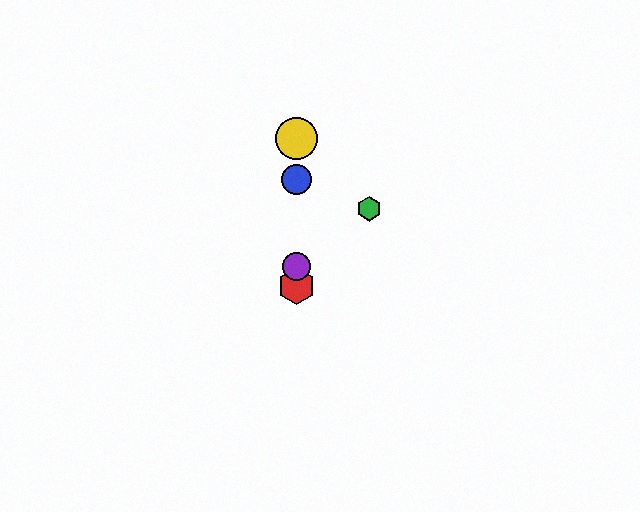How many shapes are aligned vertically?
4 shapes (the red hexagon, the blue circle, the yellow circle, the purple circle) are aligned vertically.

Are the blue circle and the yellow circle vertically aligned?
Yes, both are at x≈296.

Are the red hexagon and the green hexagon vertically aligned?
No, the red hexagon is at x≈296 and the green hexagon is at x≈369.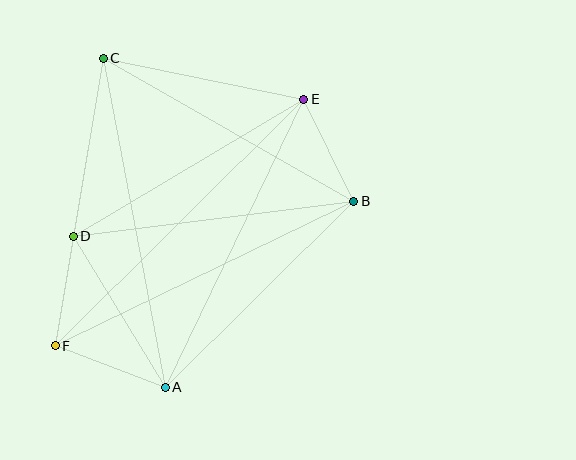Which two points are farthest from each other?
Points E and F are farthest from each other.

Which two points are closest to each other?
Points D and F are closest to each other.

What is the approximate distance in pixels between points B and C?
The distance between B and C is approximately 288 pixels.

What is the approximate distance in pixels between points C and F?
The distance between C and F is approximately 292 pixels.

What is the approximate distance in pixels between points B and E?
The distance between B and E is approximately 114 pixels.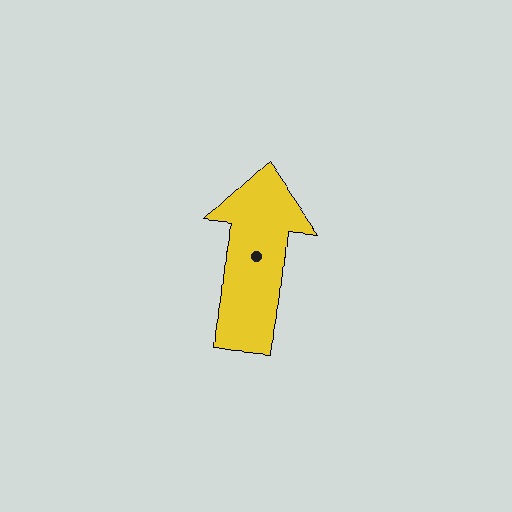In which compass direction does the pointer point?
North.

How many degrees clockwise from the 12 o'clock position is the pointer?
Approximately 5 degrees.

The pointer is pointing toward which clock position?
Roughly 12 o'clock.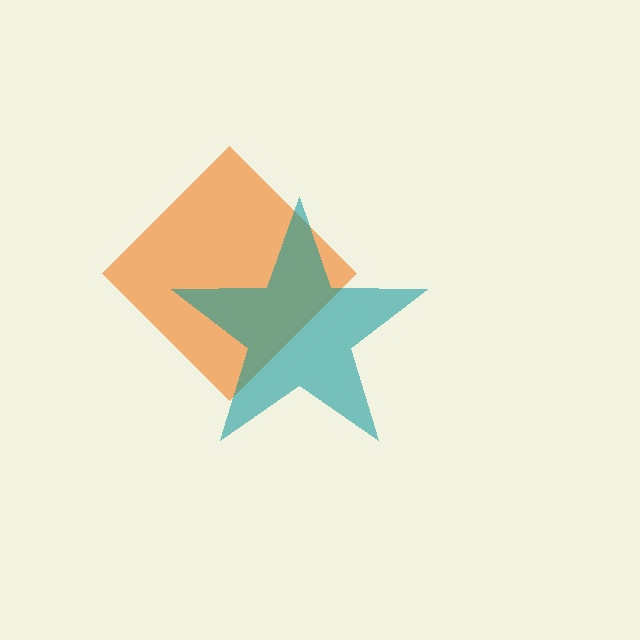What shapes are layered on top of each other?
The layered shapes are: an orange diamond, a teal star.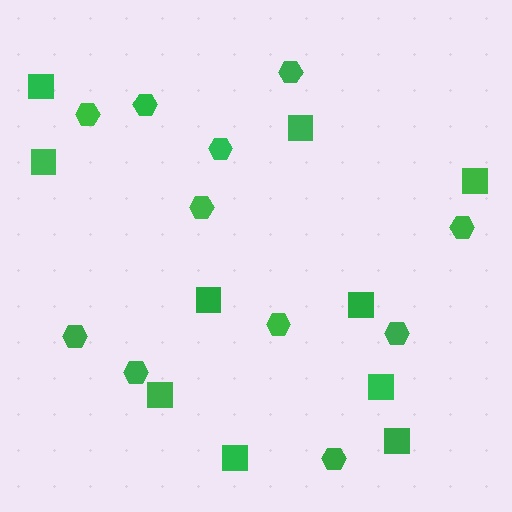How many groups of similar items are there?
There are 2 groups: one group of squares (10) and one group of hexagons (11).